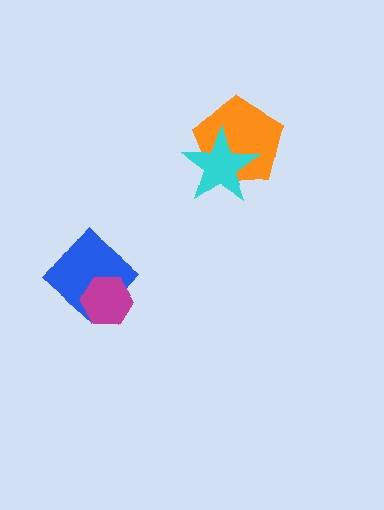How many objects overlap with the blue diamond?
1 object overlaps with the blue diamond.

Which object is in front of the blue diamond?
The magenta hexagon is in front of the blue diamond.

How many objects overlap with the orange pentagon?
1 object overlaps with the orange pentagon.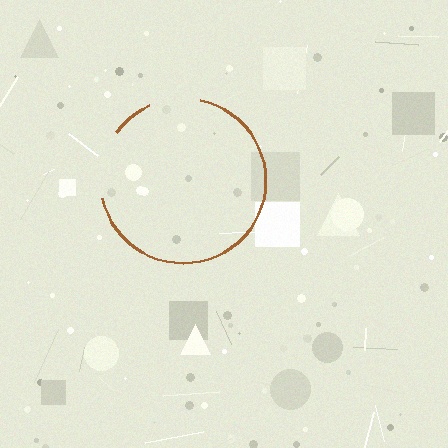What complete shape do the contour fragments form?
The contour fragments form a circle.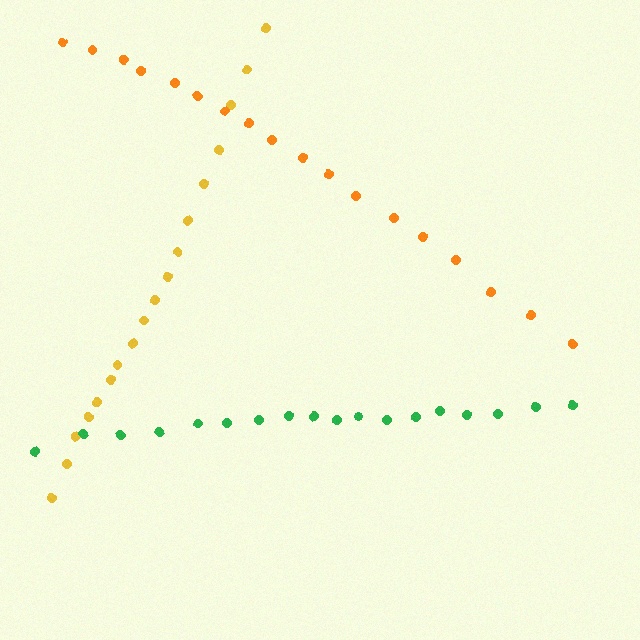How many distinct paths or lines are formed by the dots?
There are 3 distinct paths.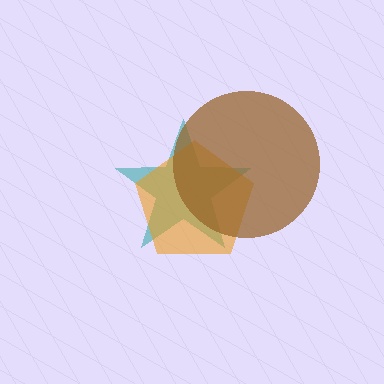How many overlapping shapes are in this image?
There are 3 overlapping shapes in the image.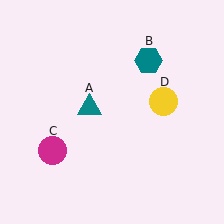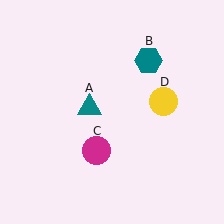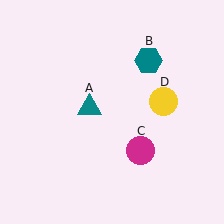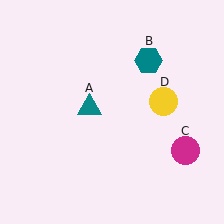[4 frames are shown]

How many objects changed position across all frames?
1 object changed position: magenta circle (object C).